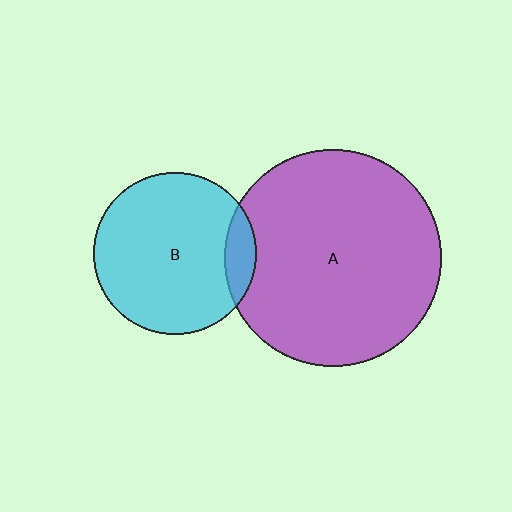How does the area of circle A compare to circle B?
Approximately 1.8 times.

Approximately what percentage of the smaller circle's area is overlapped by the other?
Approximately 10%.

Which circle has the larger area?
Circle A (purple).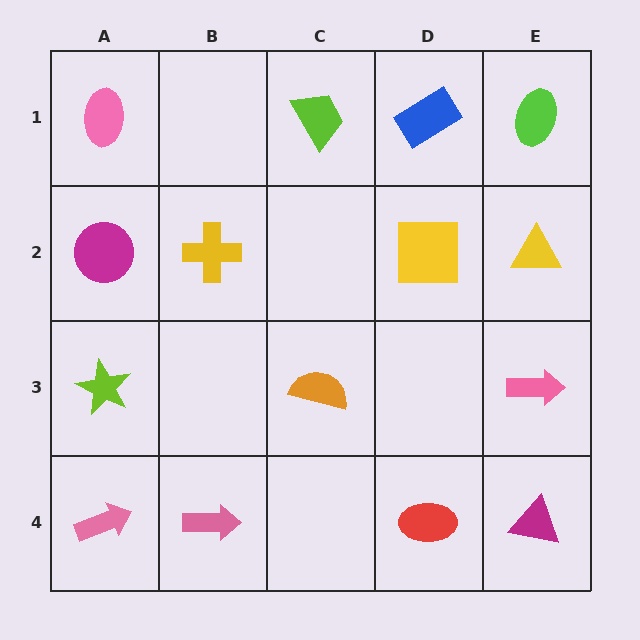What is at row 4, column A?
A pink arrow.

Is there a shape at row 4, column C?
No, that cell is empty.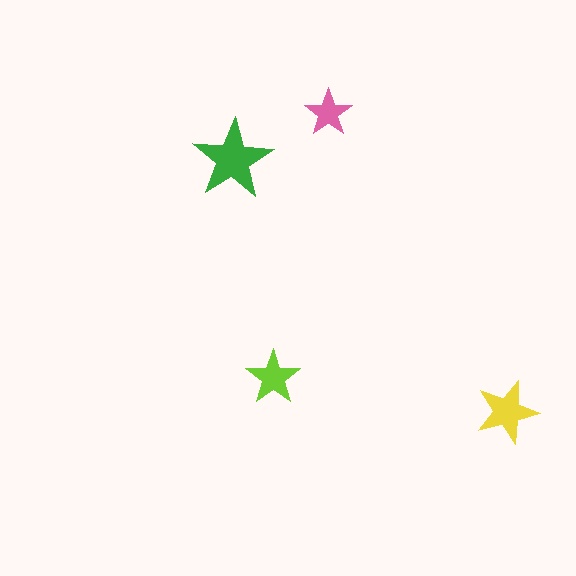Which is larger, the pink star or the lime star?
The lime one.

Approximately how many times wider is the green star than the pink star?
About 1.5 times wider.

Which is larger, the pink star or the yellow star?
The yellow one.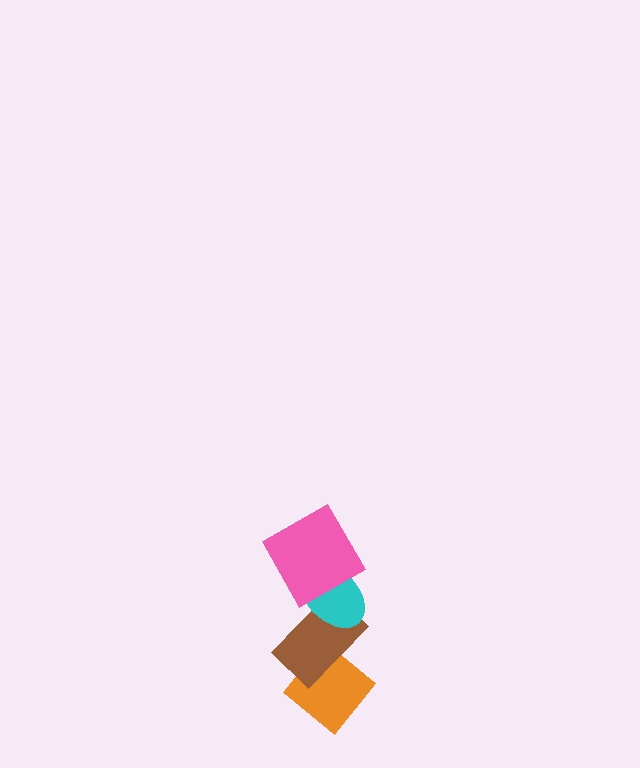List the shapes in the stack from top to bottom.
From top to bottom: the pink square, the cyan ellipse, the brown rectangle, the orange diamond.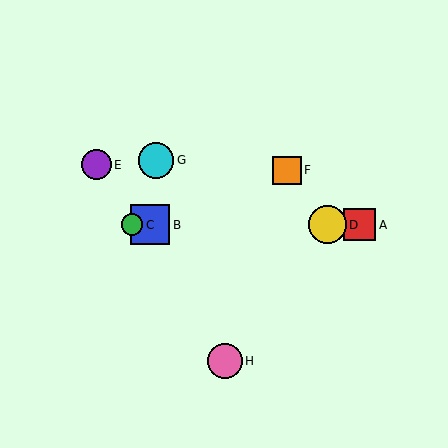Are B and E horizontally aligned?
No, B is at y≈225 and E is at y≈165.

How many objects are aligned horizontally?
4 objects (A, B, C, D) are aligned horizontally.